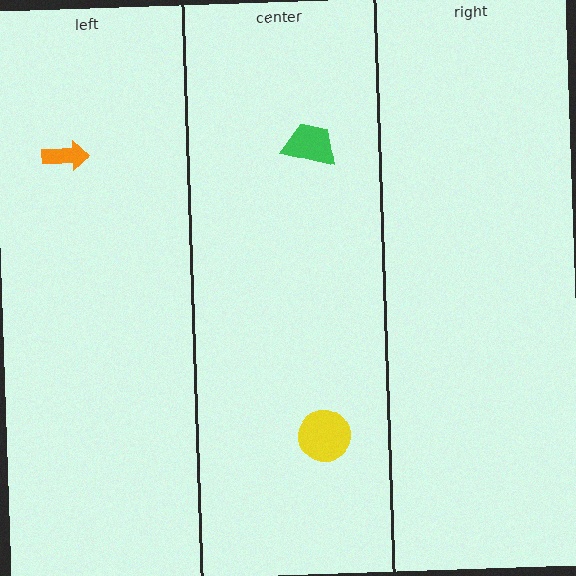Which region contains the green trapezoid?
The center region.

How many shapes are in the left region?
1.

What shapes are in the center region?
The green trapezoid, the yellow circle.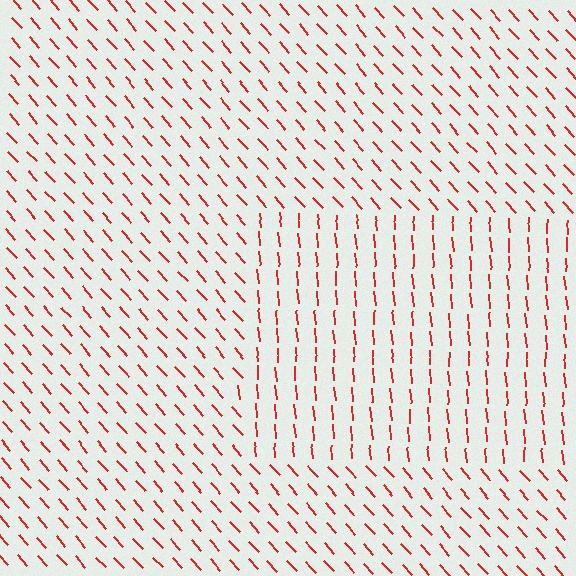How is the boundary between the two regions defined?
The boundary is defined purely by a change in line orientation (approximately 37 degrees difference). All lines are the same color and thickness.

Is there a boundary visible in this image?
Yes, there is a texture boundary formed by a change in line orientation.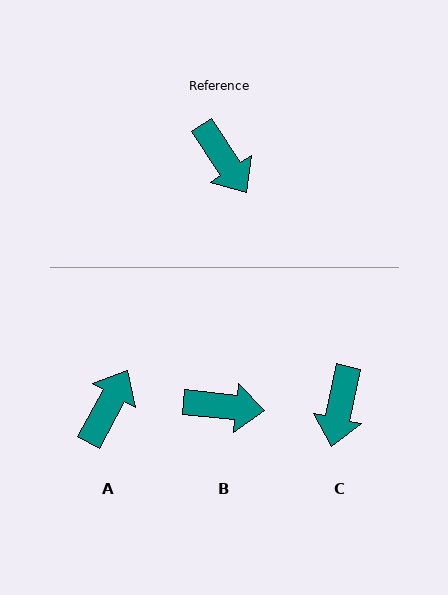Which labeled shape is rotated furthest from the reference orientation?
A, about 118 degrees away.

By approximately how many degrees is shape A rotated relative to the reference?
Approximately 118 degrees counter-clockwise.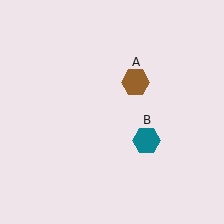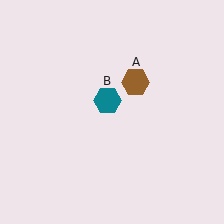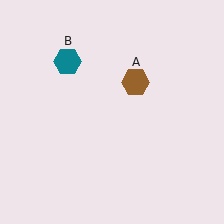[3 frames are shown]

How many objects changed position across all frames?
1 object changed position: teal hexagon (object B).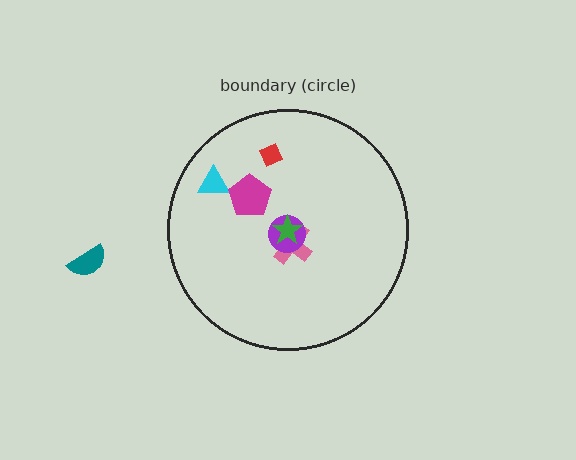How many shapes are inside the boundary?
6 inside, 1 outside.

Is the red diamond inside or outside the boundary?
Inside.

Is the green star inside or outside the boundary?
Inside.